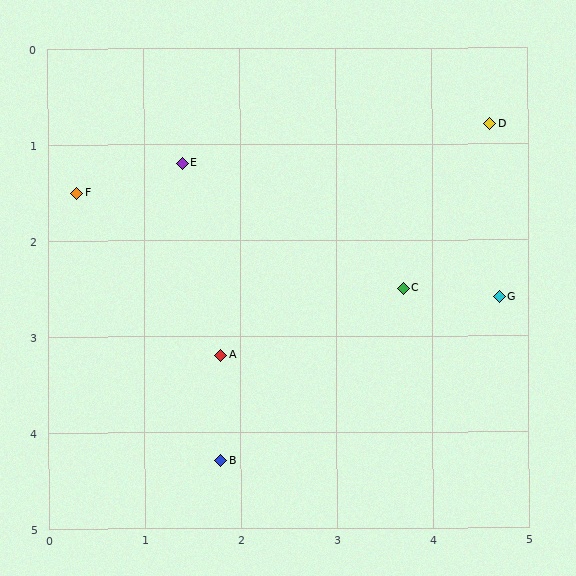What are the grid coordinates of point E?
Point E is at approximately (1.4, 1.2).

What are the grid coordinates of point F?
Point F is at approximately (0.3, 1.5).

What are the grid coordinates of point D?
Point D is at approximately (4.6, 0.8).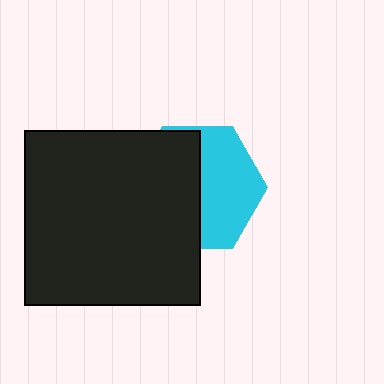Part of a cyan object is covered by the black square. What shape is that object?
It is a hexagon.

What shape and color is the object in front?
The object in front is a black square.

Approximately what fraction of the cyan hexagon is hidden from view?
Roughly 53% of the cyan hexagon is hidden behind the black square.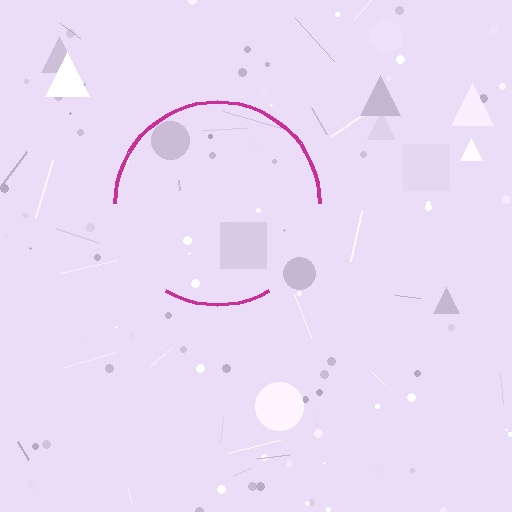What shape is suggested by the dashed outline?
The dashed outline suggests a circle.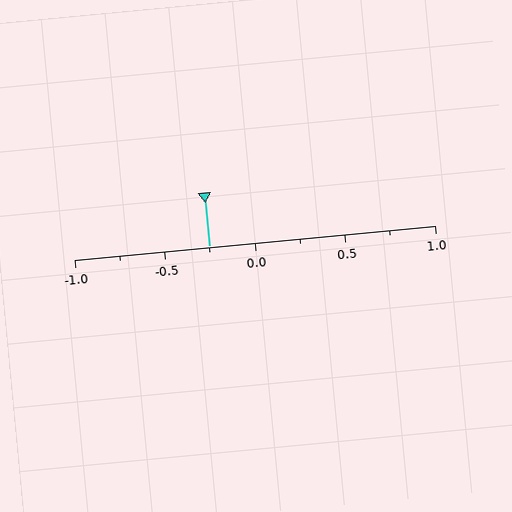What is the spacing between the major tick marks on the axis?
The major ticks are spaced 0.5 apart.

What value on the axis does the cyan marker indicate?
The marker indicates approximately -0.25.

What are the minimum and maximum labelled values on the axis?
The axis runs from -1.0 to 1.0.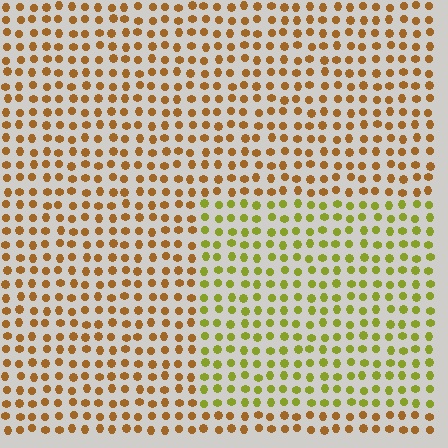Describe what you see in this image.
The image is filled with small brown elements in a uniform arrangement. A rectangle-shaped region is visible where the elements are tinted to a slightly different hue, forming a subtle color boundary.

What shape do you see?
I see a rectangle.